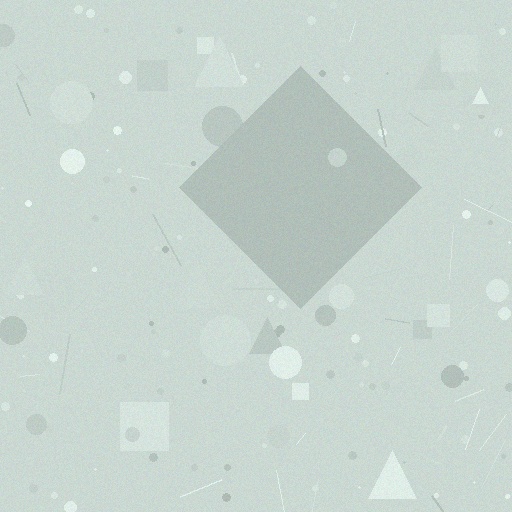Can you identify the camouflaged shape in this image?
The camouflaged shape is a diamond.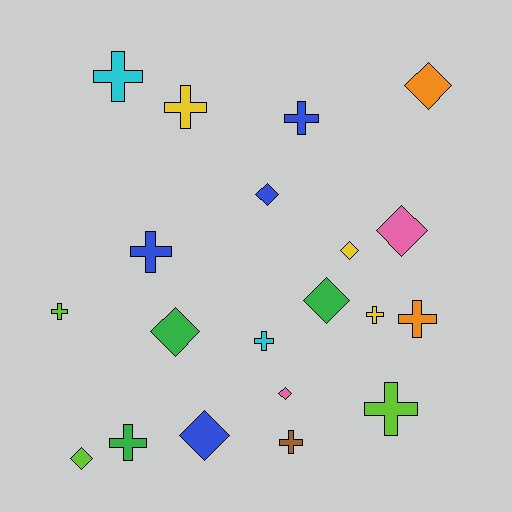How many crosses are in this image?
There are 11 crosses.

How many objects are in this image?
There are 20 objects.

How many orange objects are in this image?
There are 2 orange objects.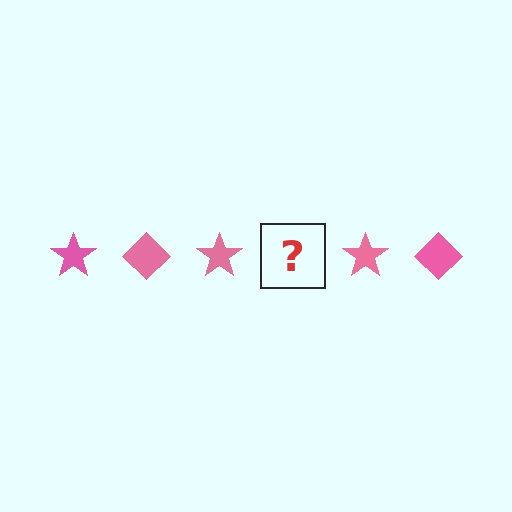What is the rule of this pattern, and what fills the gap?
The rule is that the pattern cycles through star, diamond shapes in pink. The gap should be filled with a pink diamond.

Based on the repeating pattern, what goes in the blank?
The blank should be a pink diamond.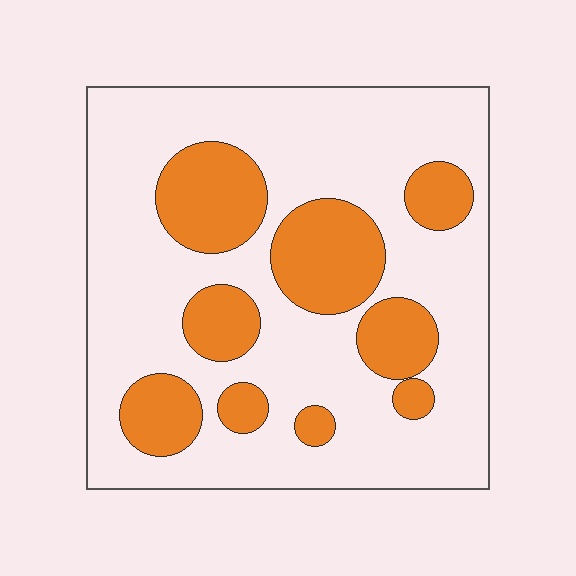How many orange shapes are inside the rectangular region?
9.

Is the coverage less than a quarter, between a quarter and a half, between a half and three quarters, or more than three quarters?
Between a quarter and a half.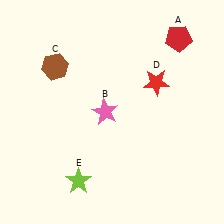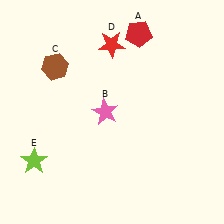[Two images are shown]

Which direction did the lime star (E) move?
The lime star (E) moved left.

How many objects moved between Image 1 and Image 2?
3 objects moved between the two images.